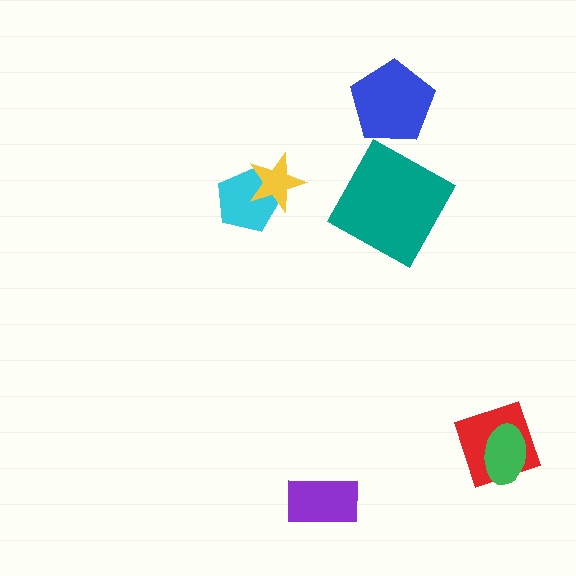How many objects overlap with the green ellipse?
1 object overlaps with the green ellipse.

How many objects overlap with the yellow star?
1 object overlaps with the yellow star.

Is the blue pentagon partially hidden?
No, no other shape covers it.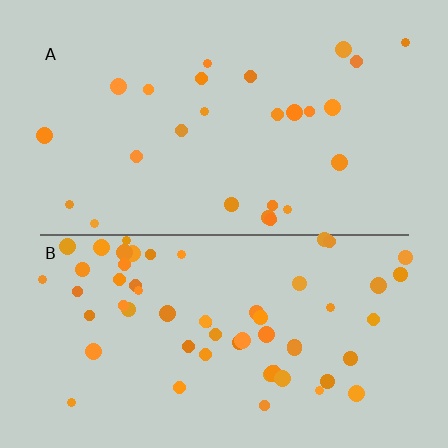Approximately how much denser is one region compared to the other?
Approximately 2.3× — region B over region A.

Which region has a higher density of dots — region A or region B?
B (the bottom).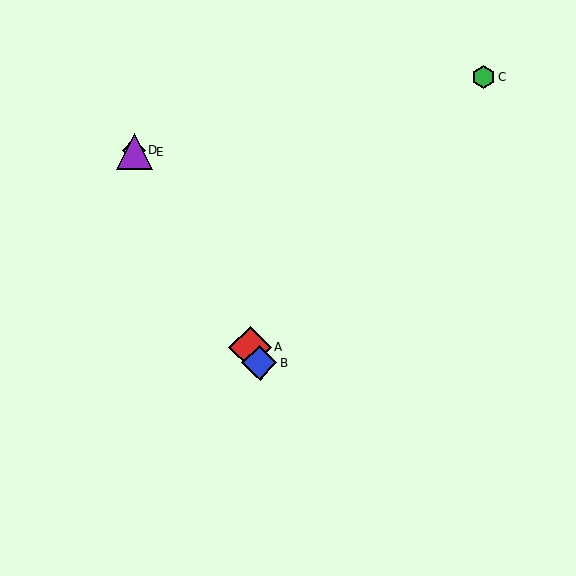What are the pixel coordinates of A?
Object A is at (250, 348).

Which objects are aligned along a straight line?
Objects A, B, D, E are aligned along a straight line.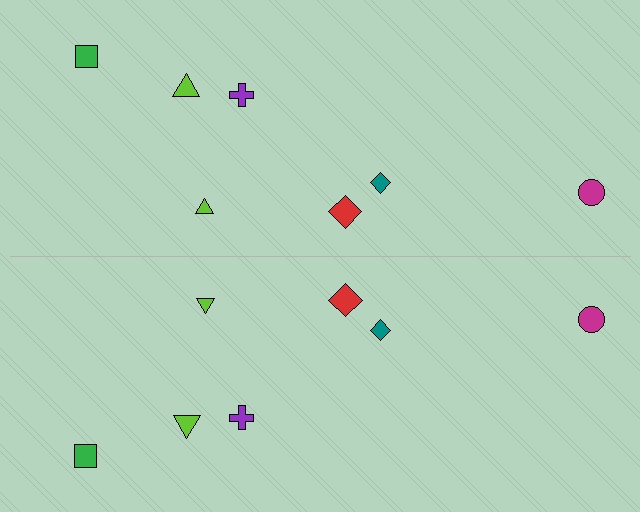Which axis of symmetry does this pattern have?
The pattern has a horizontal axis of symmetry running through the center of the image.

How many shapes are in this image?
There are 14 shapes in this image.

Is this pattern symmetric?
Yes, this pattern has bilateral (reflection) symmetry.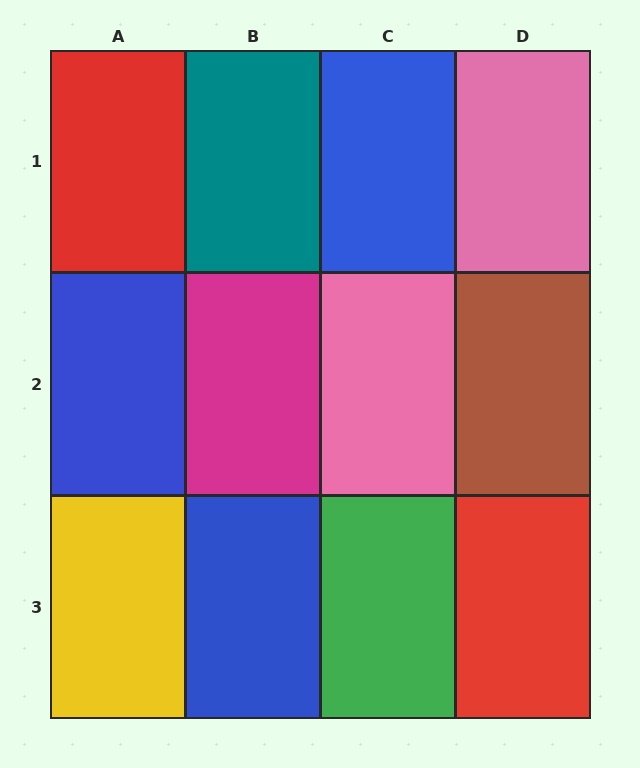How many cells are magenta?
1 cell is magenta.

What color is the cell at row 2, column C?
Pink.